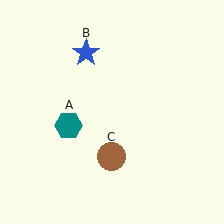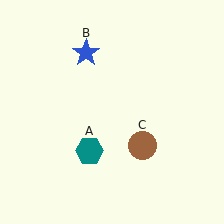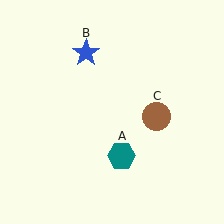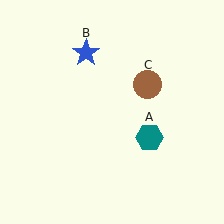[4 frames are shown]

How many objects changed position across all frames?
2 objects changed position: teal hexagon (object A), brown circle (object C).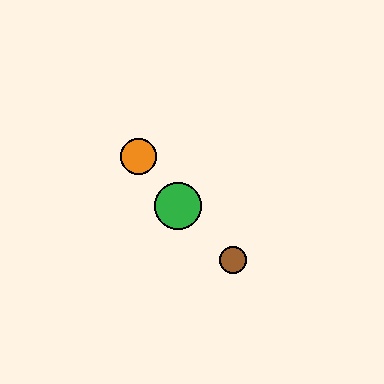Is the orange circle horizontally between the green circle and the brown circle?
No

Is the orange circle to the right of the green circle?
No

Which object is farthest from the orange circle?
The brown circle is farthest from the orange circle.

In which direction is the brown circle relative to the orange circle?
The brown circle is below the orange circle.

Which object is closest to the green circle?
The orange circle is closest to the green circle.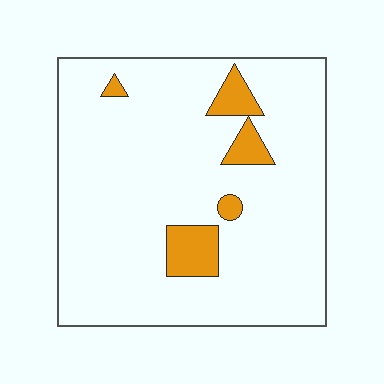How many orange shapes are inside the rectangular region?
5.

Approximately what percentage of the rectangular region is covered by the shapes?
Approximately 10%.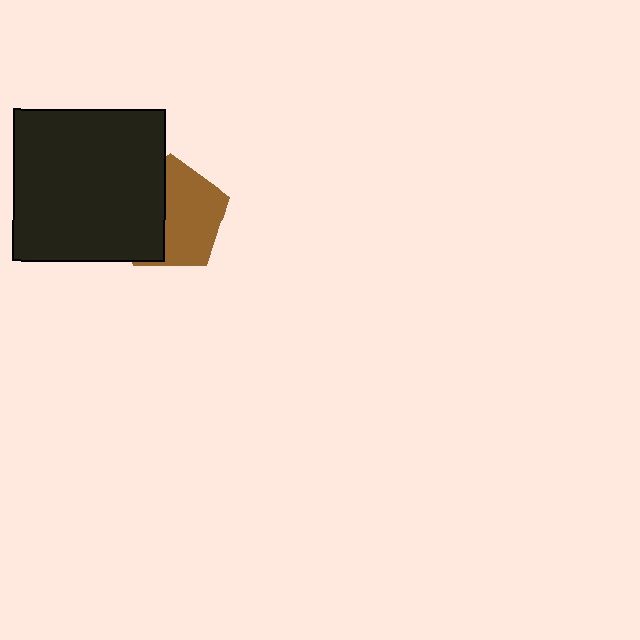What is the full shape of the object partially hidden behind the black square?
The partially hidden object is a brown pentagon.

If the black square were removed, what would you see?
You would see the complete brown pentagon.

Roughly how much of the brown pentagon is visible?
About half of it is visible (roughly 57%).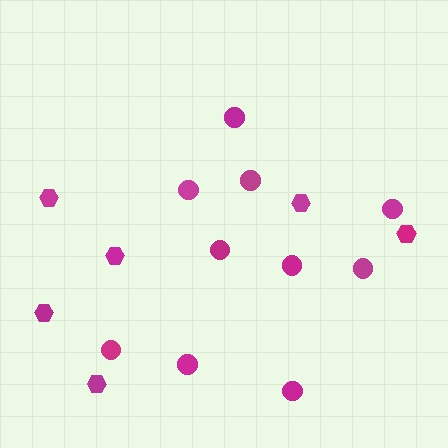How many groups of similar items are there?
There are 2 groups: one group of hexagons (6) and one group of circles (10).